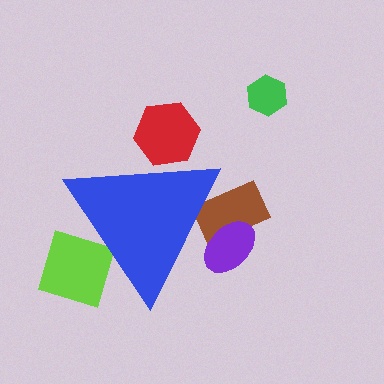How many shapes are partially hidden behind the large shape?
4 shapes are partially hidden.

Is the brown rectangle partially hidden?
Yes, the brown rectangle is partially hidden behind the blue triangle.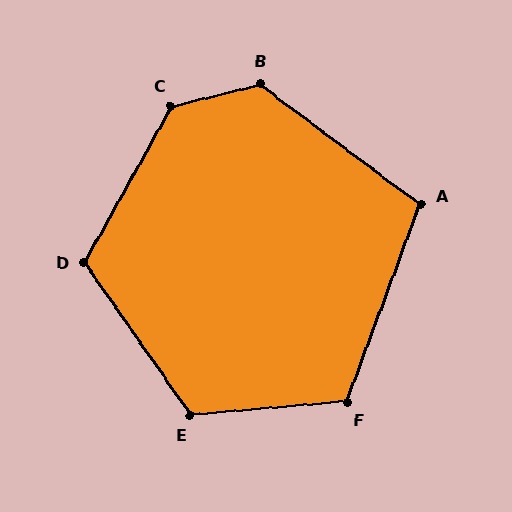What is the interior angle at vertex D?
Approximately 116 degrees (obtuse).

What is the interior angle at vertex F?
Approximately 115 degrees (obtuse).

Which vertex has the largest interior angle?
C, at approximately 133 degrees.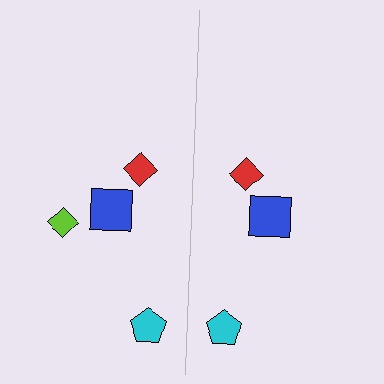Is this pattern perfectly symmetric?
No, the pattern is not perfectly symmetric. A lime diamond is missing from the right side.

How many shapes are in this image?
There are 7 shapes in this image.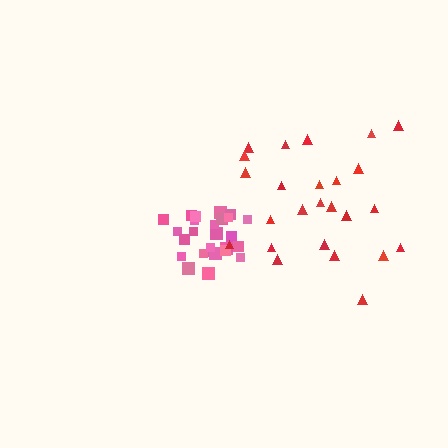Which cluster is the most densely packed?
Pink.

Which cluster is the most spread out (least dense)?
Red.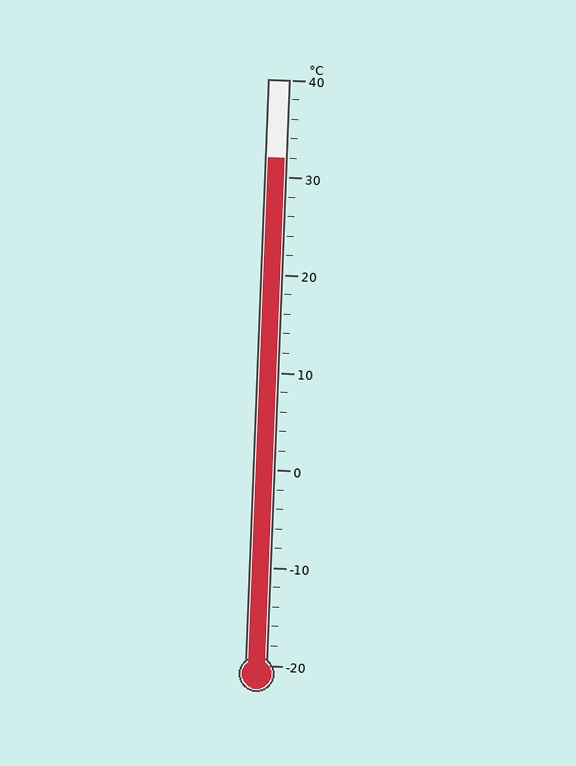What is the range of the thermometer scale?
The thermometer scale ranges from -20°C to 40°C.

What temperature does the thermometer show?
The thermometer shows approximately 32°C.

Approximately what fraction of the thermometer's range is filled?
The thermometer is filled to approximately 85% of its range.